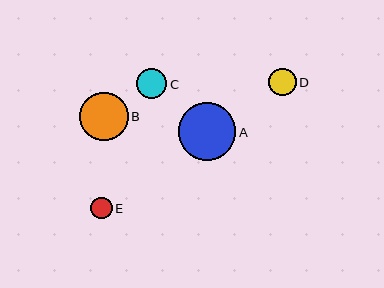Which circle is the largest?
Circle A is the largest with a size of approximately 58 pixels.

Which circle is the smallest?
Circle E is the smallest with a size of approximately 22 pixels.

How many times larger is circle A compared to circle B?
Circle A is approximately 1.2 times the size of circle B.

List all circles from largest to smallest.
From largest to smallest: A, B, C, D, E.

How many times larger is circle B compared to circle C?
Circle B is approximately 1.6 times the size of circle C.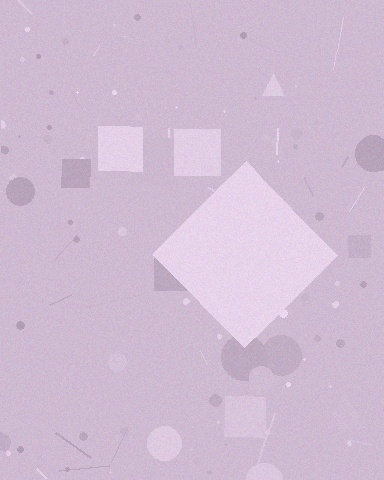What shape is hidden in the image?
A diamond is hidden in the image.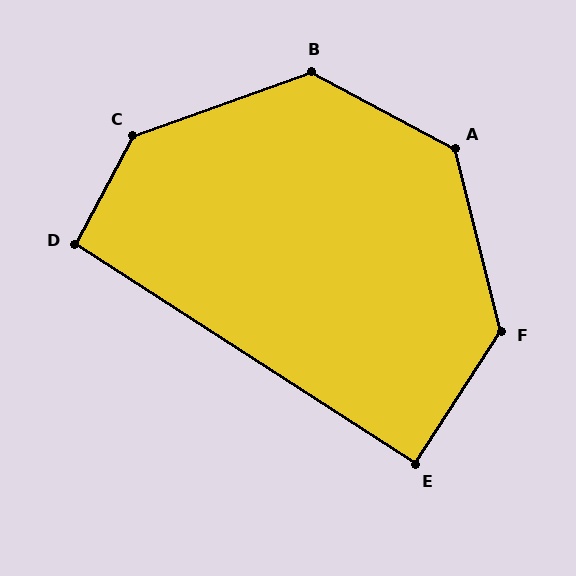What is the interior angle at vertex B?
Approximately 132 degrees (obtuse).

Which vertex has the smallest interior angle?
E, at approximately 90 degrees.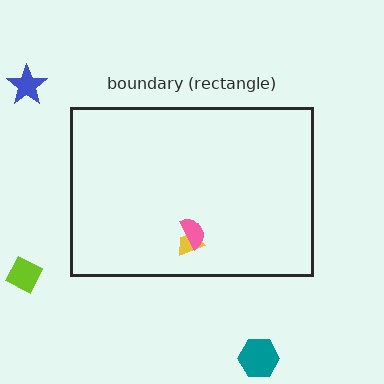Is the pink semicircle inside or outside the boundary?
Inside.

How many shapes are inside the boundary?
2 inside, 3 outside.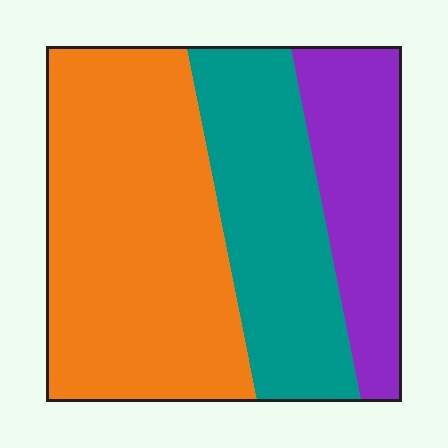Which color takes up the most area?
Orange, at roughly 50%.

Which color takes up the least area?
Purple, at roughly 20%.